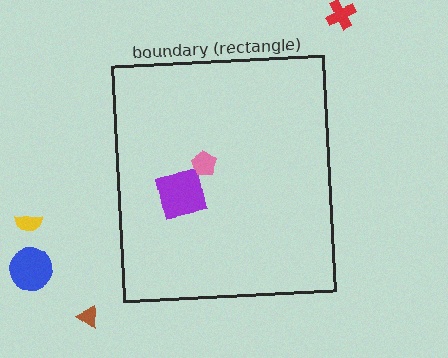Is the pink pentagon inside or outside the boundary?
Inside.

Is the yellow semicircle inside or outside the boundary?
Outside.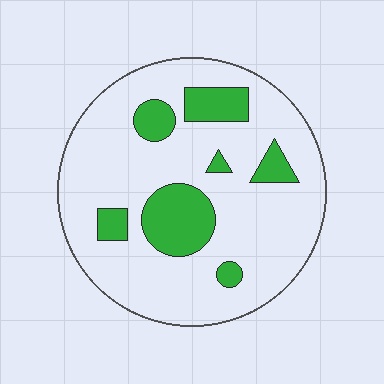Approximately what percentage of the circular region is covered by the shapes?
Approximately 20%.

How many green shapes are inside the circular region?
7.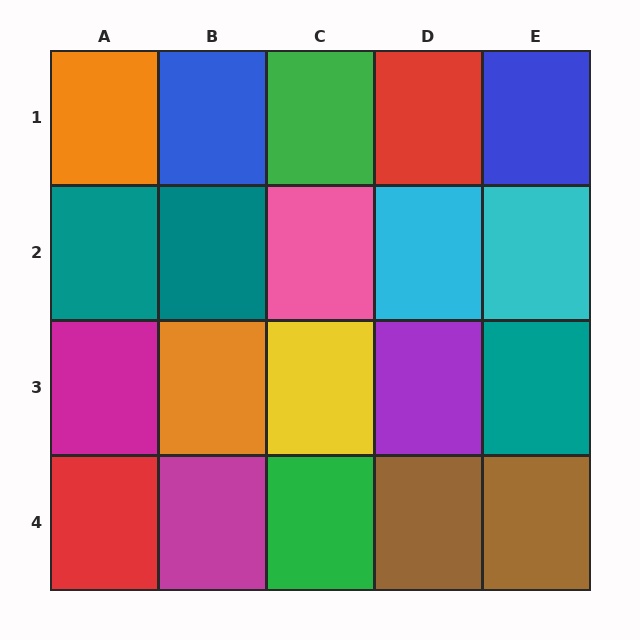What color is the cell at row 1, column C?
Green.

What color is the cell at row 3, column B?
Orange.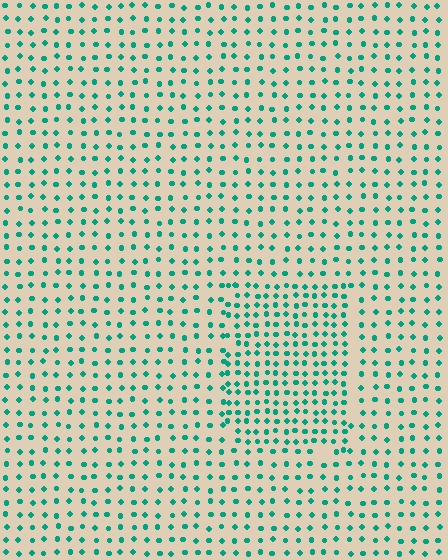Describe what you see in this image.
The image contains small teal elements arranged at two different densities. A rectangle-shaped region is visible where the elements are more densely packed than the surrounding area.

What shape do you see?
I see a rectangle.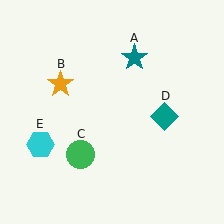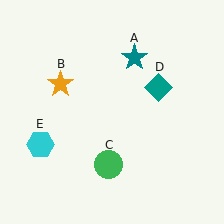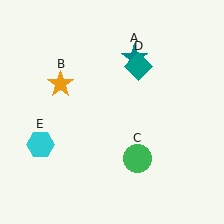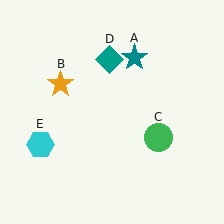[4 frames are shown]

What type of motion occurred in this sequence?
The green circle (object C), teal diamond (object D) rotated counterclockwise around the center of the scene.